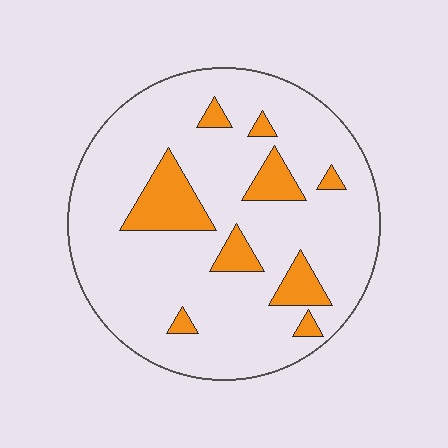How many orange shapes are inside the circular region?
9.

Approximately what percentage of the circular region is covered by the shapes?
Approximately 15%.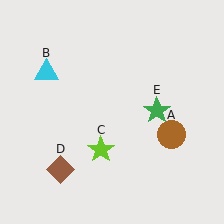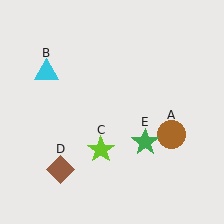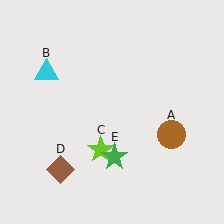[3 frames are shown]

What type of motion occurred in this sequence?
The green star (object E) rotated clockwise around the center of the scene.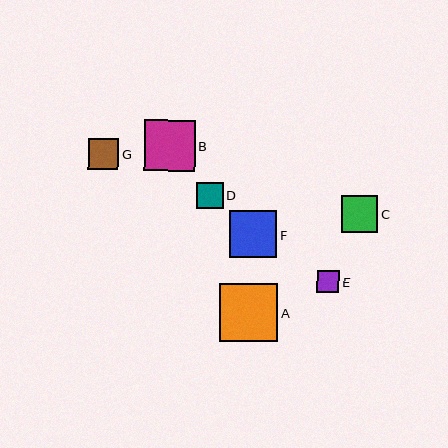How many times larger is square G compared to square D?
Square G is approximately 1.2 times the size of square D.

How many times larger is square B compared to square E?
Square B is approximately 2.3 times the size of square E.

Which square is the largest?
Square A is the largest with a size of approximately 58 pixels.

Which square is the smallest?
Square E is the smallest with a size of approximately 22 pixels.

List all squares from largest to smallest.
From largest to smallest: A, B, F, C, G, D, E.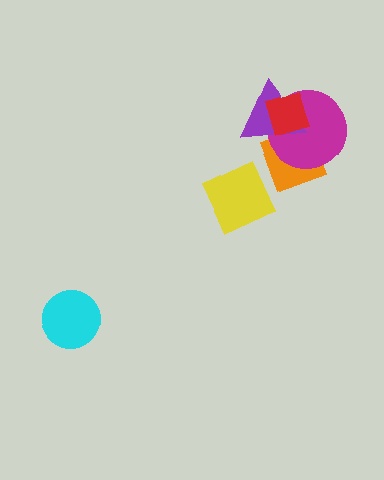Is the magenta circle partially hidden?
Yes, it is partially covered by another shape.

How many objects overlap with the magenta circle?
3 objects overlap with the magenta circle.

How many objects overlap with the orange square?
3 objects overlap with the orange square.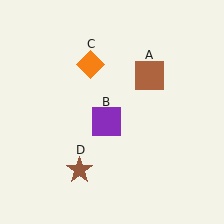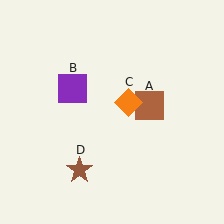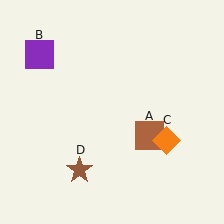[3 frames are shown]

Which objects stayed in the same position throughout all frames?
Brown star (object D) remained stationary.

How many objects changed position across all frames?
3 objects changed position: brown square (object A), purple square (object B), orange diamond (object C).